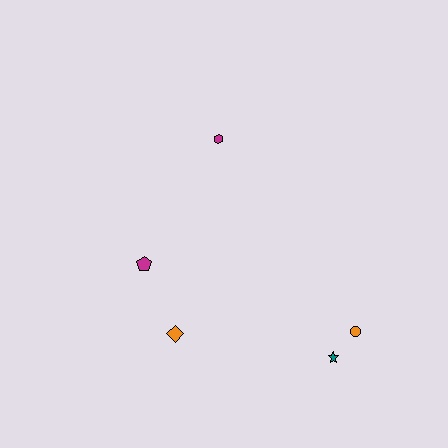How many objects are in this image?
There are 5 objects.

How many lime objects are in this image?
There are no lime objects.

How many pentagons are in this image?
There is 1 pentagon.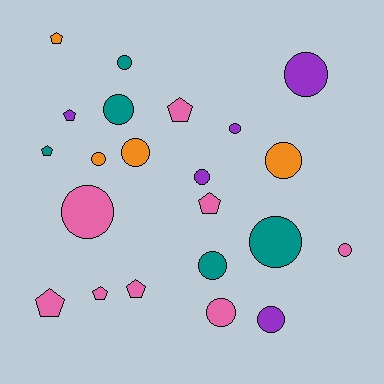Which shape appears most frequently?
Circle, with 14 objects.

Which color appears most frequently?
Pink, with 8 objects.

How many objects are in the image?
There are 22 objects.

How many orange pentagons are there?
There is 1 orange pentagon.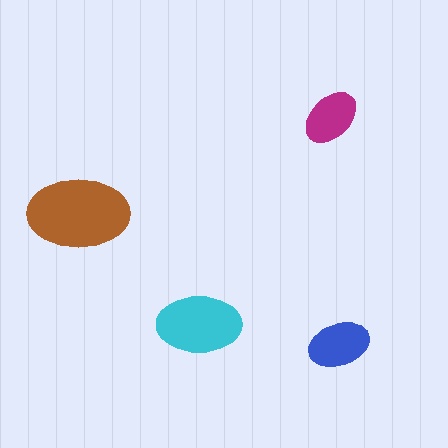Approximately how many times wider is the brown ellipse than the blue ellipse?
About 1.5 times wider.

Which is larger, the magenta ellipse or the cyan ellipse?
The cyan one.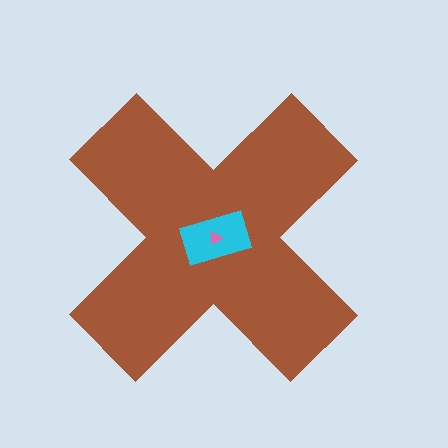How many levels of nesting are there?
3.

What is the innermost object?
The pink triangle.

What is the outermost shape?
The brown cross.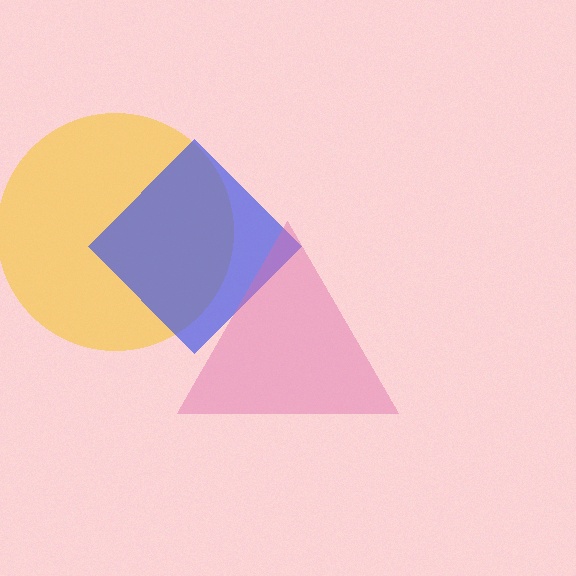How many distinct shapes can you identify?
There are 3 distinct shapes: a yellow circle, a blue diamond, a pink triangle.